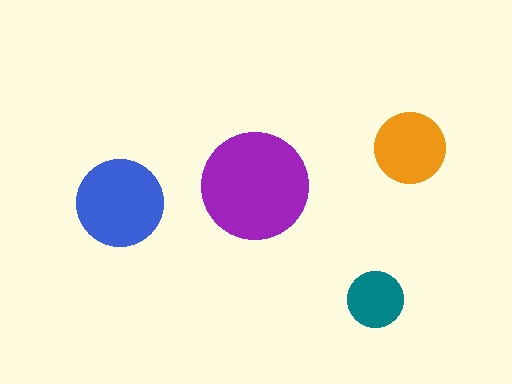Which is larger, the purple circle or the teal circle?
The purple one.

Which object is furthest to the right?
The orange circle is rightmost.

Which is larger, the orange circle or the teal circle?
The orange one.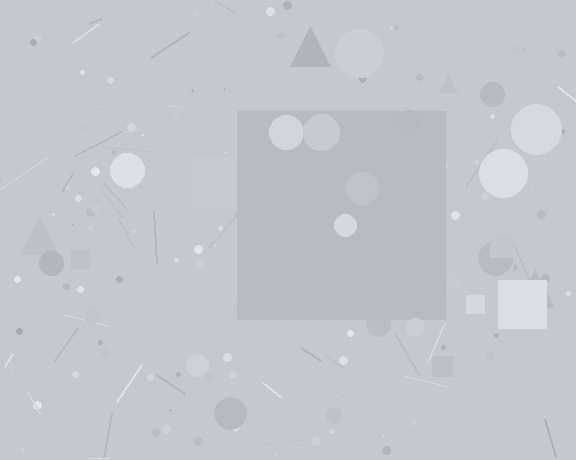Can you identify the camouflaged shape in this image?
The camouflaged shape is a square.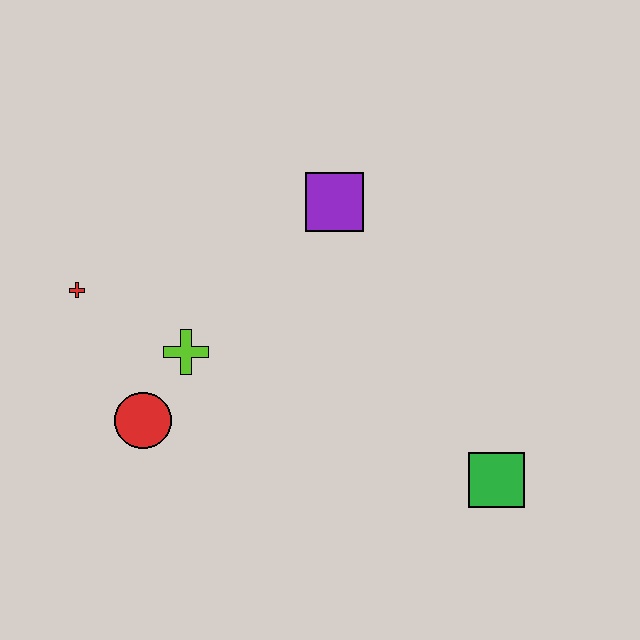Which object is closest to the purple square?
The lime cross is closest to the purple square.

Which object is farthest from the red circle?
The green square is farthest from the red circle.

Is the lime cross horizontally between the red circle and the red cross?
No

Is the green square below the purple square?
Yes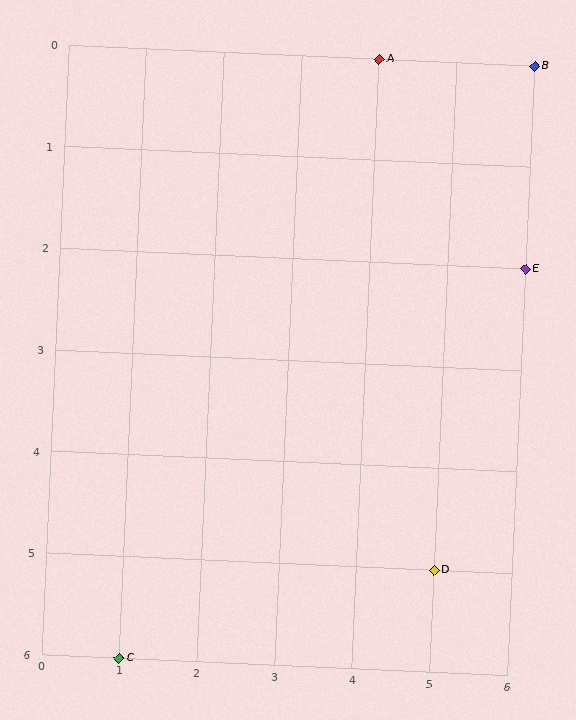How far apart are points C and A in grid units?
Points C and A are 3 columns and 6 rows apart (about 6.7 grid units diagonally).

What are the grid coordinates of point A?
Point A is at grid coordinates (4, 0).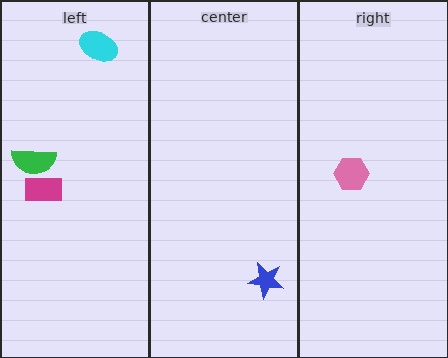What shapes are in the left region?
The green semicircle, the magenta rectangle, the cyan ellipse.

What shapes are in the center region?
The blue star.